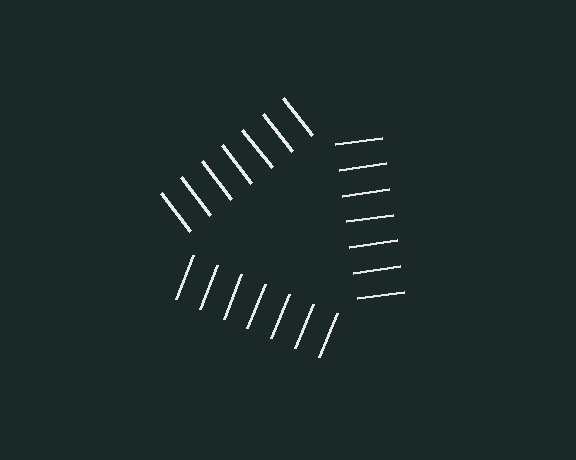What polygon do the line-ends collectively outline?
An illusory triangle — the line segments terminate on its edges but no continuous stroke is drawn.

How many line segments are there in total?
21 — 7 along each of the 3 edges.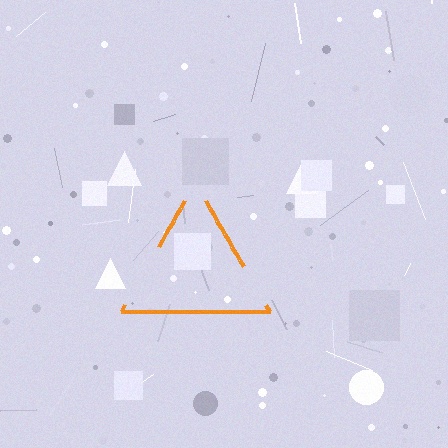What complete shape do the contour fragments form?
The contour fragments form a triangle.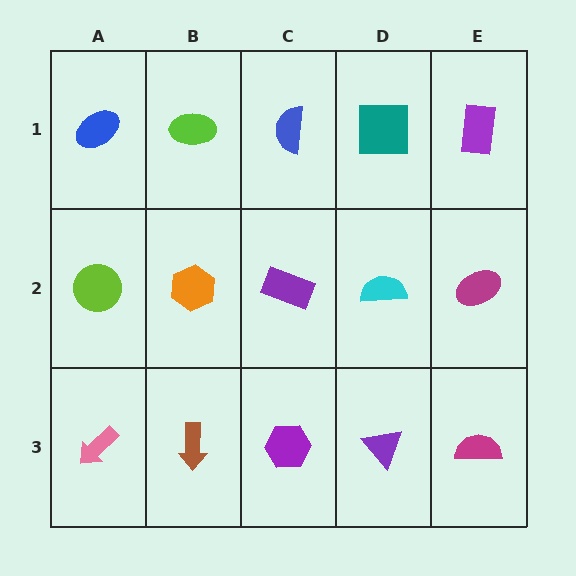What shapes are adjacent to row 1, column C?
A purple rectangle (row 2, column C), a lime ellipse (row 1, column B), a teal square (row 1, column D).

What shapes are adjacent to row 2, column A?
A blue ellipse (row 1, column A), a pink arrow (row 3, column A), an orange hexagon (row 2, column B).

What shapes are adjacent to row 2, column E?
A purple rectangle (row 1, column E), a magenta semicircle (row 3, column E), a cyan semicircle (row 2, column D).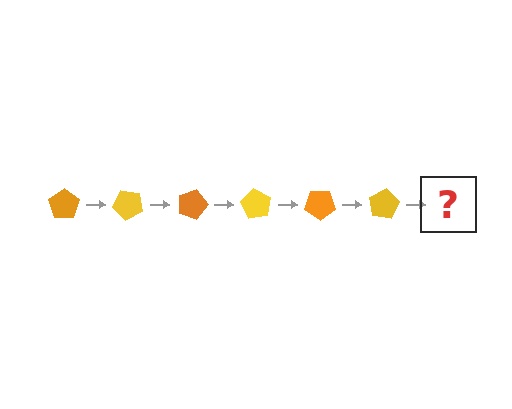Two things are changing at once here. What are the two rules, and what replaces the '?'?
The two rules are that it rotates 45 degrees each step and the color cycles through orange and yellow. The '?' should be an orange pentagon, rotated 270 degrees from the start.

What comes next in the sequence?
The next element should be an orange pentagon, rotated 270 degrees from the start.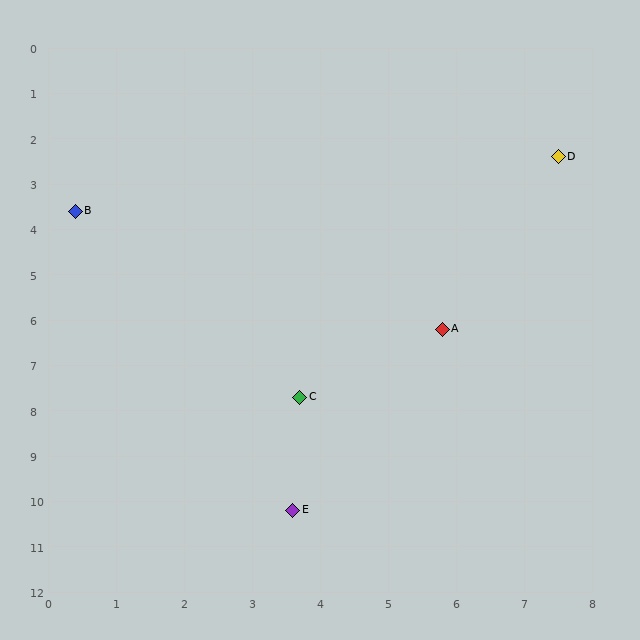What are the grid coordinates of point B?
Point B is at approximately (0.4, 3.6).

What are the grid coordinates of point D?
Point D is at approximately (7.5, 2.4).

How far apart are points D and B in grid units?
Points D and B are about 7.2 grid units apart.